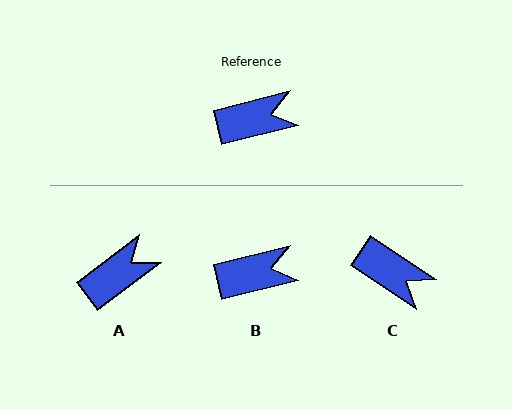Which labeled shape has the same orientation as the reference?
B.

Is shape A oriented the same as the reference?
No, it is off by about 23 degrees.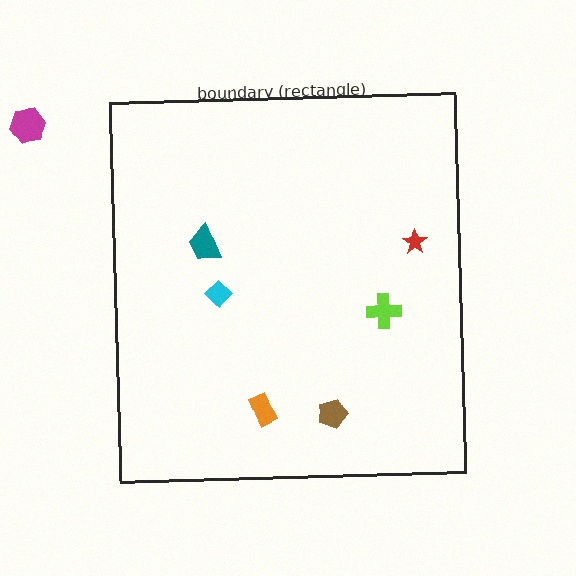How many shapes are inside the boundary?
6 inside, 1 outside.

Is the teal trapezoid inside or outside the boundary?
Inside.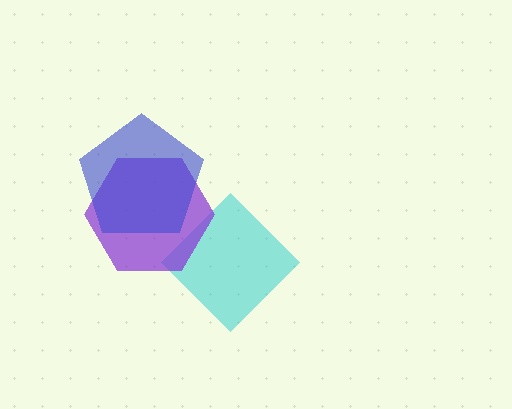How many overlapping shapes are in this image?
There are 3 overlapping shapes in the image.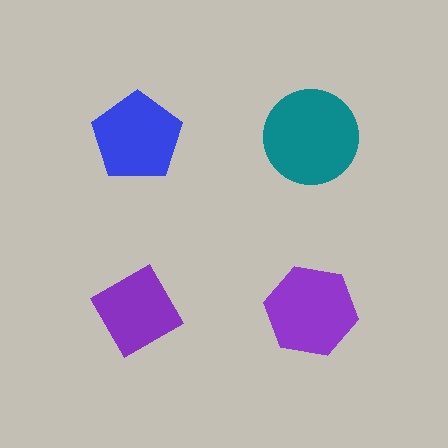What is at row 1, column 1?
A blue pentagon.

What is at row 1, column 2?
A teal circle.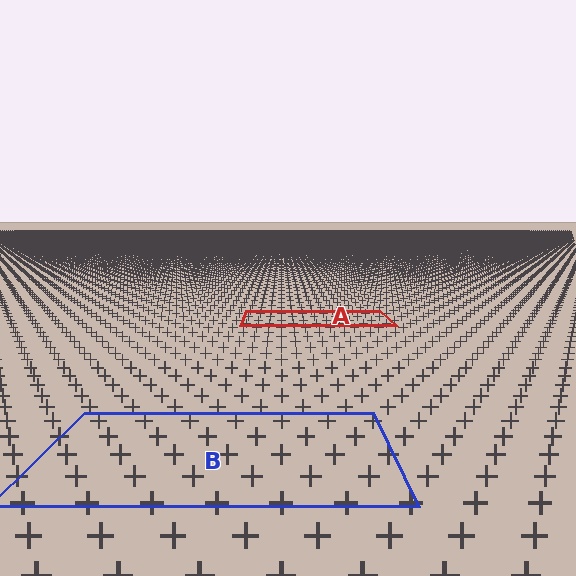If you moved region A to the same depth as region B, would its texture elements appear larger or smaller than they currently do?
They would appear larger. At a closer depth, the same texture elements are projected at a bigger on-screen size.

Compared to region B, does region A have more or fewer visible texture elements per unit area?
Region A has more texture elements per unit area — they are packed more densely because it is farther away.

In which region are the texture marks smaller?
The texture marks are smaller in region A, because it is farther away.